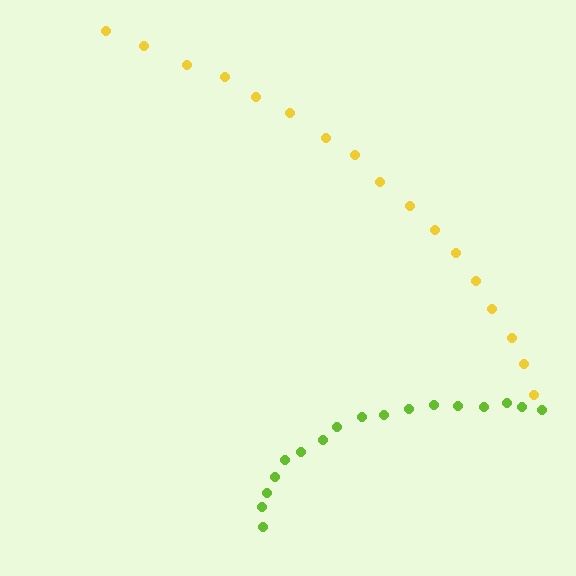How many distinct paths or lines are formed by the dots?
There are 2 distinct paths.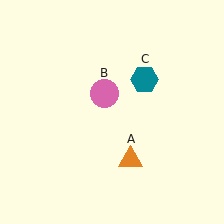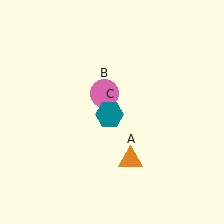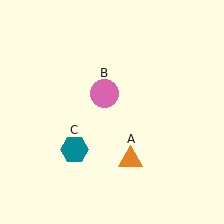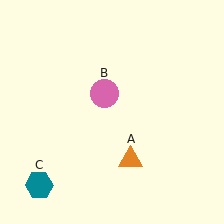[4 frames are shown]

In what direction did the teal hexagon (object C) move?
The teal hexagon (object C) moved down and to the left.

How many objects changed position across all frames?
1 object changed position: teal hexagon (object C).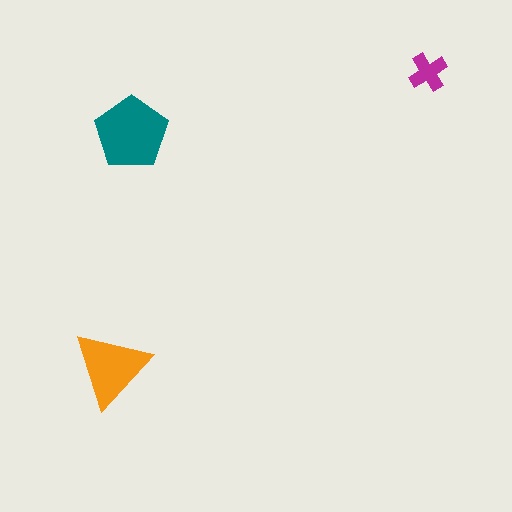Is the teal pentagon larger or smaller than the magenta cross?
Larger.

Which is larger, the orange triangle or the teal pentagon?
The teal pentagon.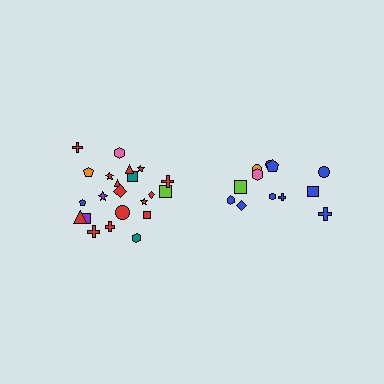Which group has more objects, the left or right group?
The left group.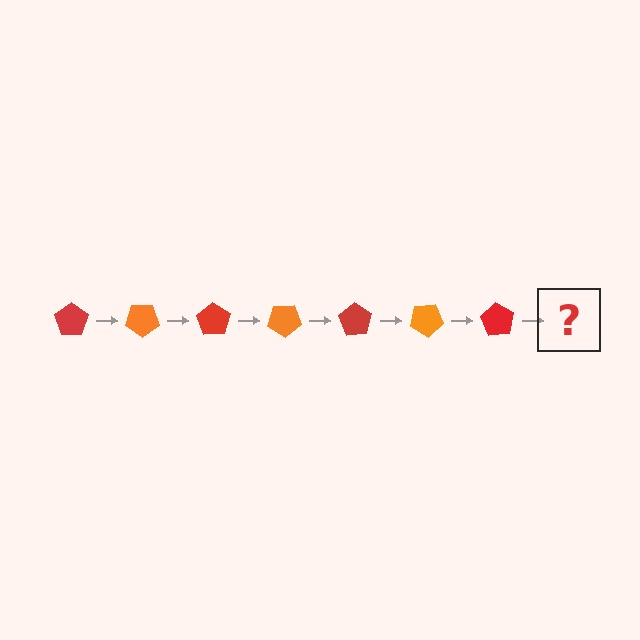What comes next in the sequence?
The next element should be an orange pentagon, rotated 245 degrees from the start.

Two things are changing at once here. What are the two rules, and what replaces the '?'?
The two rules are that it rotates 35 degrees each step and the color cycles through red and orange. The '?' should be an orange pentagon, rotated 245 degrees from the start.